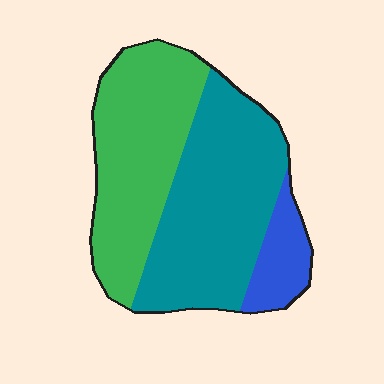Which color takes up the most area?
Teal, at roughly 45%.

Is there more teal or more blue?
Teal.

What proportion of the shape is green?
Green takes up between a quarter and a half of the shape.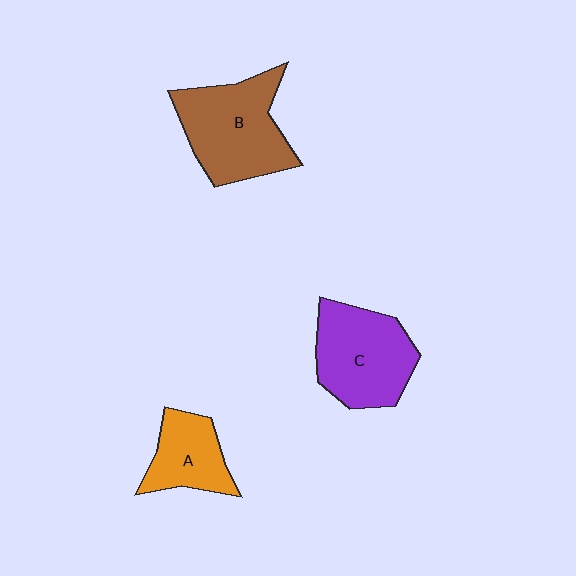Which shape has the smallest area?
Shape A (orange).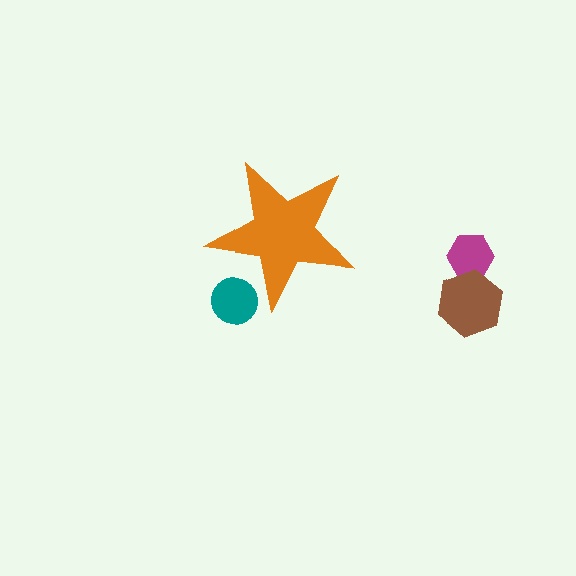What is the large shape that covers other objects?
An orange star.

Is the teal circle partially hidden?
Yes, the teal circle is partially hidden behind the orange star.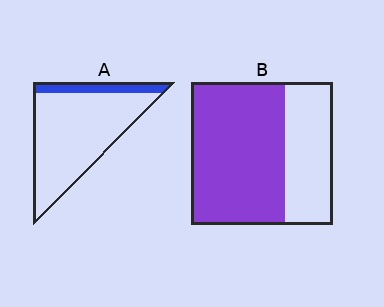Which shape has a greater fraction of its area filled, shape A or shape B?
Shape B.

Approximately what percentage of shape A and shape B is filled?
A is approximately 15% and B is approximately 65%.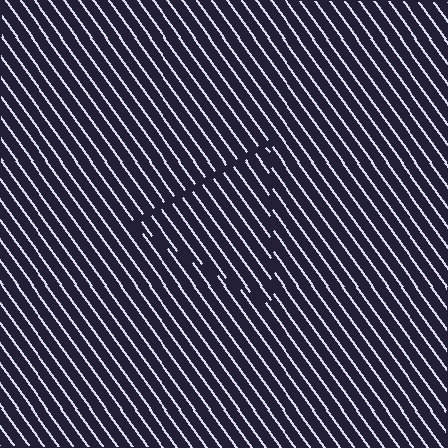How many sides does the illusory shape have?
3 sides — the line-ends trace a triangle.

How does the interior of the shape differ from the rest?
The interior of the shape contains the same grating, shifted by half a period — the contour is defined by the phase discontinuity where line-ends from the inner and outer gratings abut.